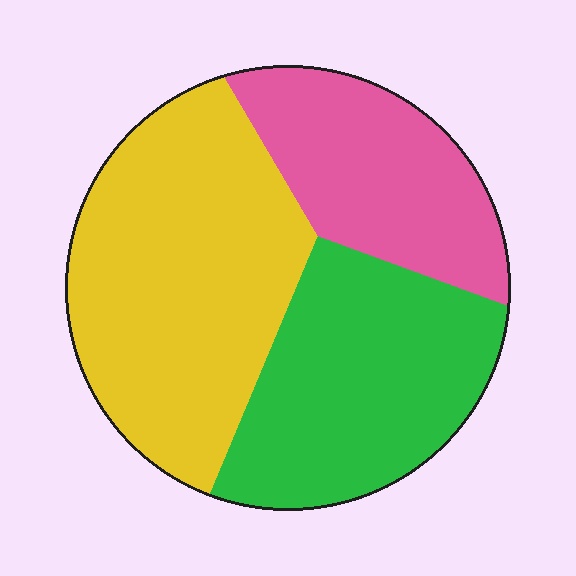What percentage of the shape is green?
Green takes up about one third (1/3) of the shape.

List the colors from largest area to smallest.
From largest to smallest: yellow, green, pink.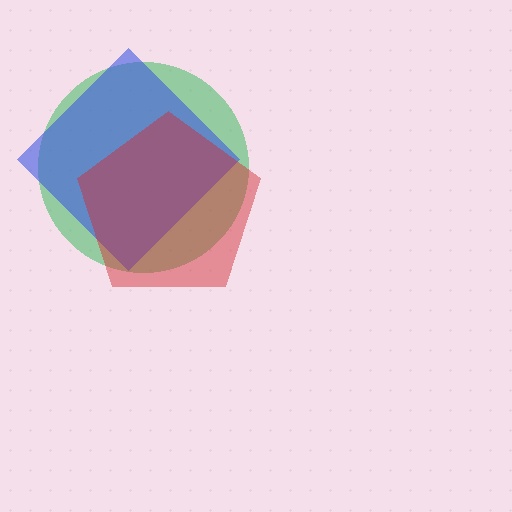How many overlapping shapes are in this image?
There are 3 overlapping shapes in the image.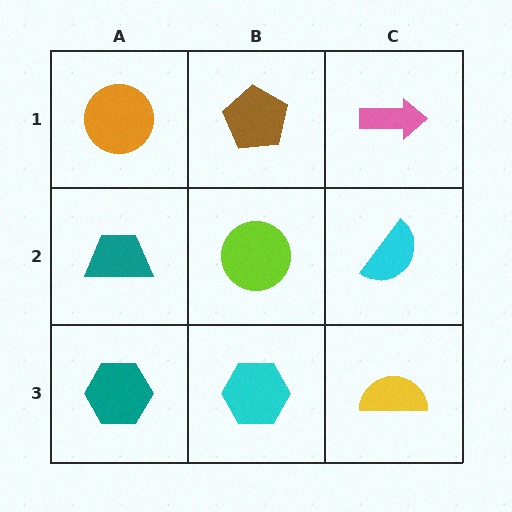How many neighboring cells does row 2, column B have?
4.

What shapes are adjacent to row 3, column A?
A teal trapezoid (row 2, column A), a cyan hexagon (row 3, column B).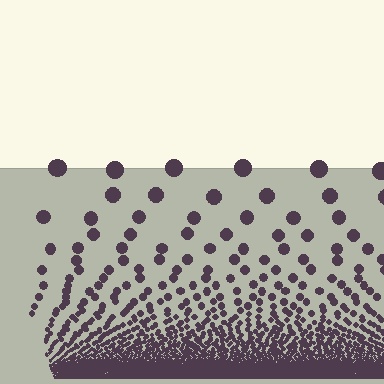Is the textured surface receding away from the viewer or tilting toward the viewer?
The surface appears to tilt toward the viewer. Texture elements get larger and sparser toward the top.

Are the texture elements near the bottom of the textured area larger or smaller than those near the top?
Smaller. The gradient is inverted — elements near the bottom are smaller and denser.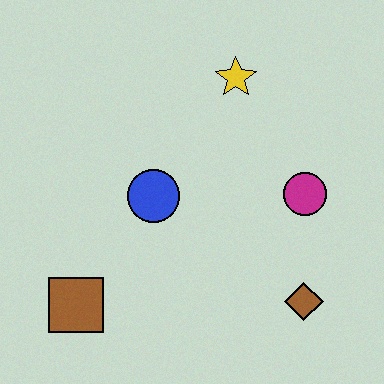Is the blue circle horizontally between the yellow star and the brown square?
Yes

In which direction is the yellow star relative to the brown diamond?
The yellow star is above the brown diamond.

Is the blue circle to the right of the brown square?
Yes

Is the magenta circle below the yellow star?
Yes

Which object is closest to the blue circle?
The brown square is closest to the blue circle.